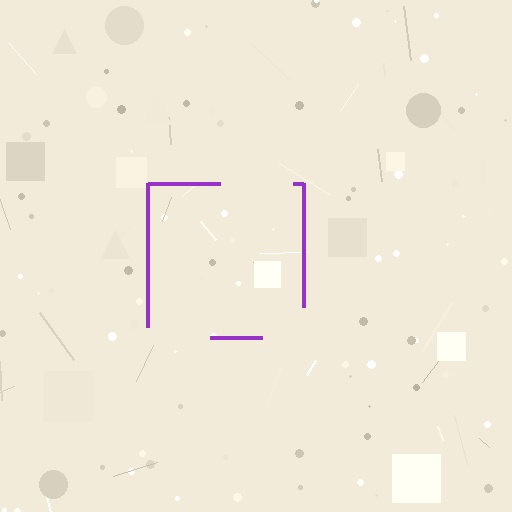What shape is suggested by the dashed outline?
The dashed outline suggests a square.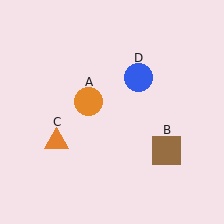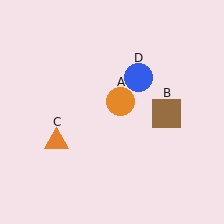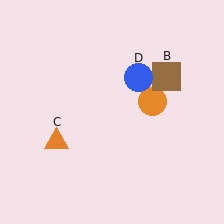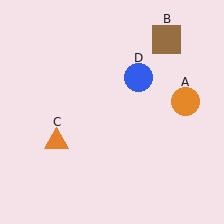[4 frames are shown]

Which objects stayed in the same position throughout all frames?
Orange triangle (object C) and blue circle (object D) remained stationary.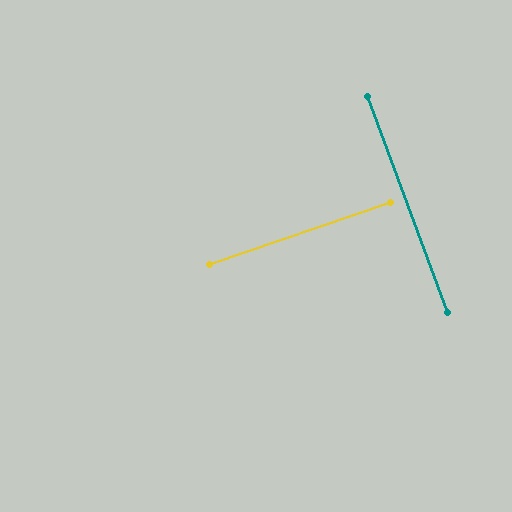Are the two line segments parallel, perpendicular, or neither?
Perpendicular — they meet at approximately 89°.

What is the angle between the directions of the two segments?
Approximately 89 degrees.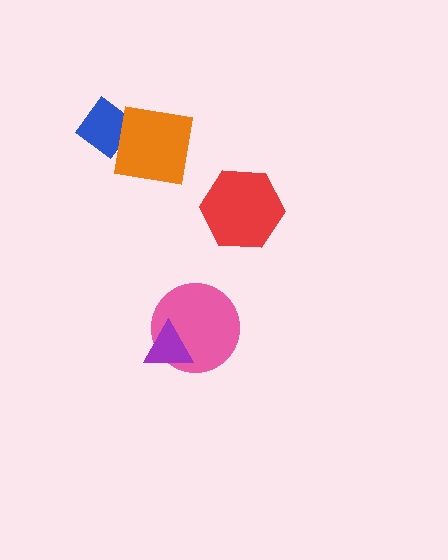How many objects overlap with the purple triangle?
1 object overlaps with the purple triangle.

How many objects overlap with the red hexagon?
0 objects overlap with the red hexagon.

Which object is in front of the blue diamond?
The orange square is in front of the blue diamond.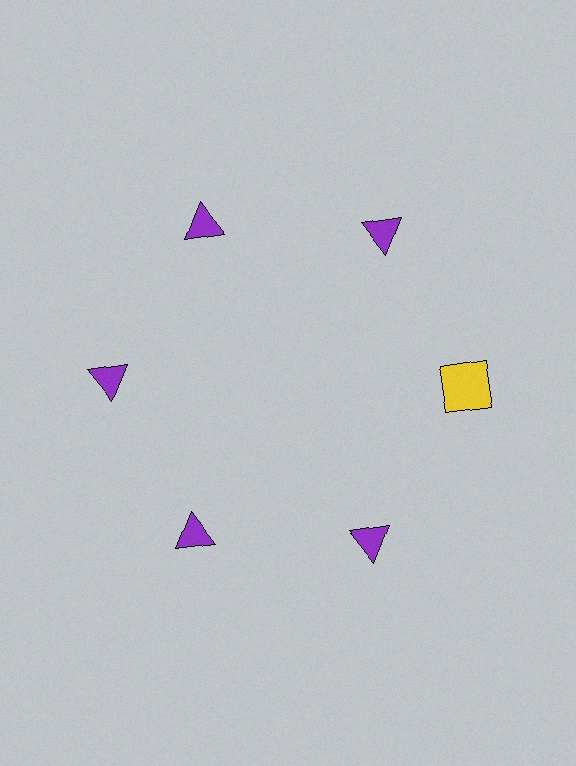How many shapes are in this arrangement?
There are 6 shapes arranged in a ring pattern.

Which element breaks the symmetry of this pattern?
The yellow square at roughly the 3 o'clock position breaks the symmetry. All other shapes are purple triangles.